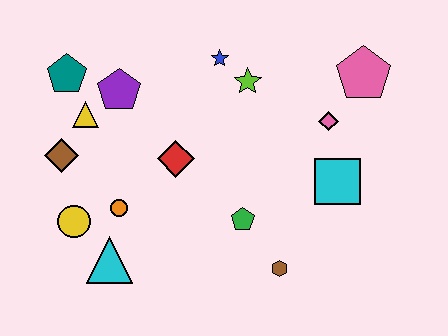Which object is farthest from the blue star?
The cyan triangle is farthest from the blue star.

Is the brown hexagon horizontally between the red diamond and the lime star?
No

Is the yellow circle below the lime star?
Yes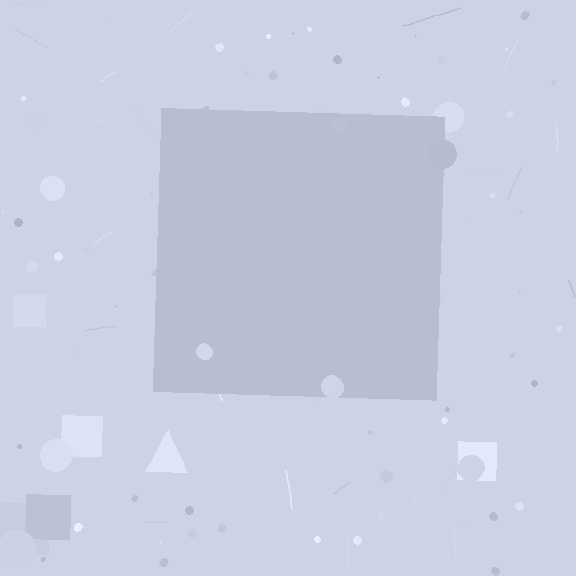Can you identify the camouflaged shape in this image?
The camouflaged shape is a square.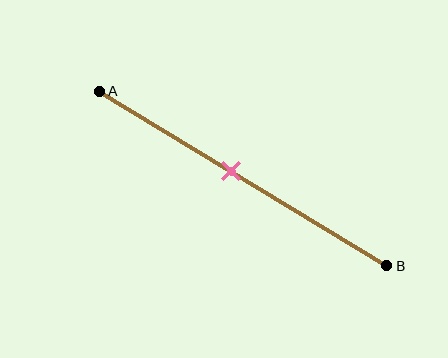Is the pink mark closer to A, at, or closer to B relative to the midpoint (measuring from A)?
The pink mark is closer to point A than the midpoint of segment AB.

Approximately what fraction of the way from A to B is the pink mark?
The pink mark is approximately 45% of the way from A to B.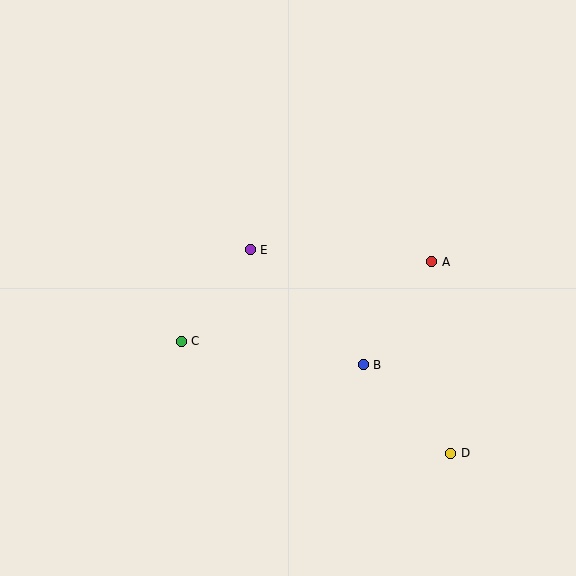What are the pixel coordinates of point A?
Point A is at (432, 262).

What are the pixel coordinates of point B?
Point B is at (363, 365).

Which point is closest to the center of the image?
Point E at (250, 250) is closest to the center.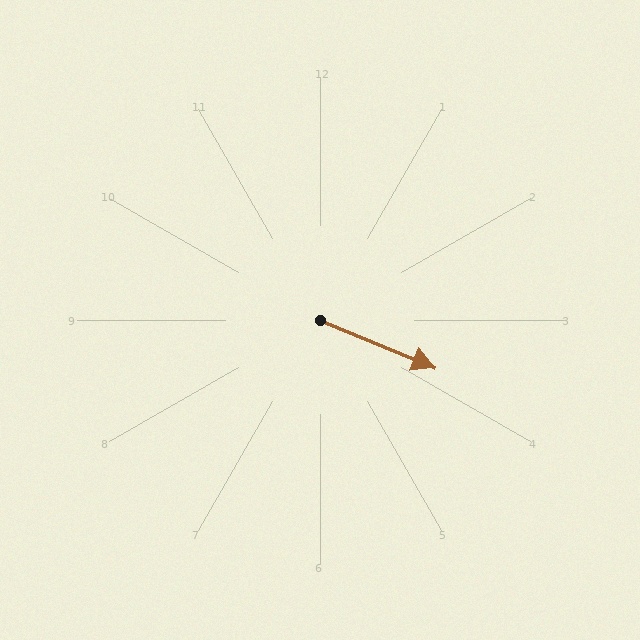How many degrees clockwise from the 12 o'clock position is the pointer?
Approximately 113 degrees.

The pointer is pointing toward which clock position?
Roughly 4 o'clock.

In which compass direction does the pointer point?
Southeast.